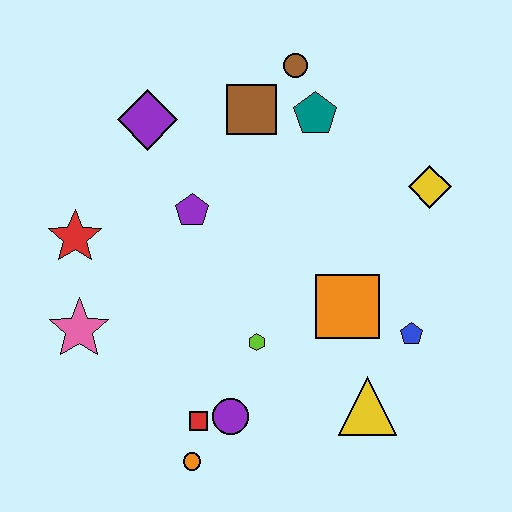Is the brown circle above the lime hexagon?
Yes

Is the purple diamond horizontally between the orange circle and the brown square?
No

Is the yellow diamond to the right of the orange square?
Yes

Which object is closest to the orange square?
The blue pentagon is closest to the orange square.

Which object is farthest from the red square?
The brown circle is farthest from the red square.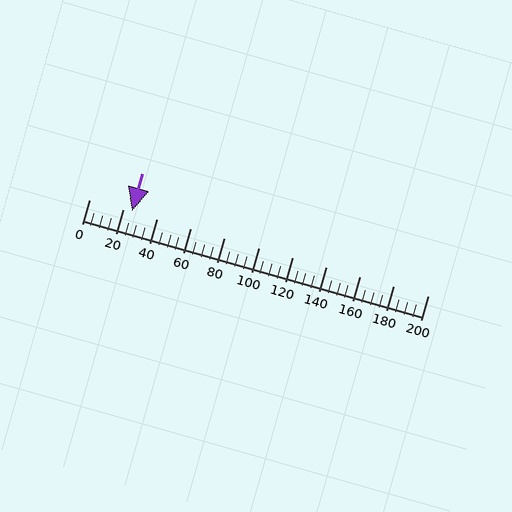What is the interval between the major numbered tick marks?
The major tick marks are spaced 20 units apart.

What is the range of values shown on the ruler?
The ruler shows values from 0 to 200.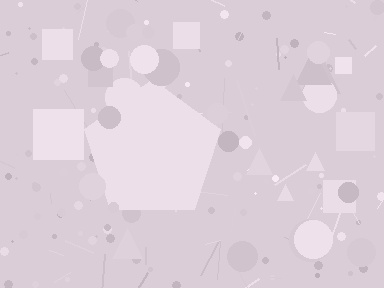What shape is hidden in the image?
A pentagon is hidden in the image.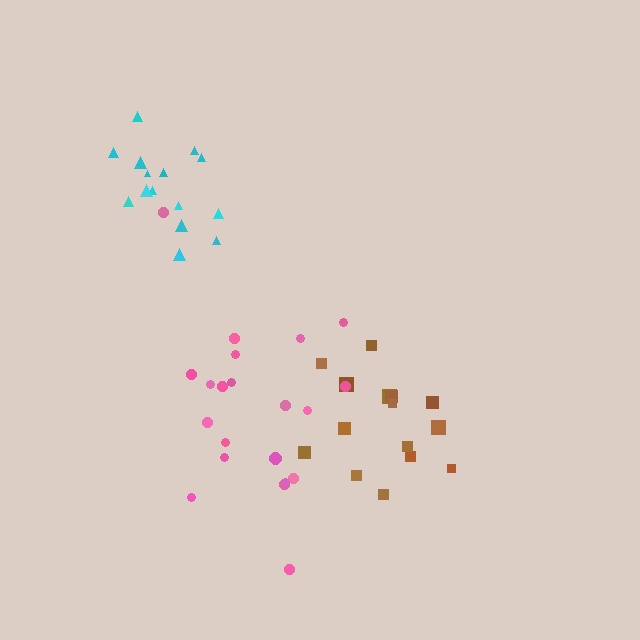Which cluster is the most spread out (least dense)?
Pink.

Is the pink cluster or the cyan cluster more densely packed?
Cyan.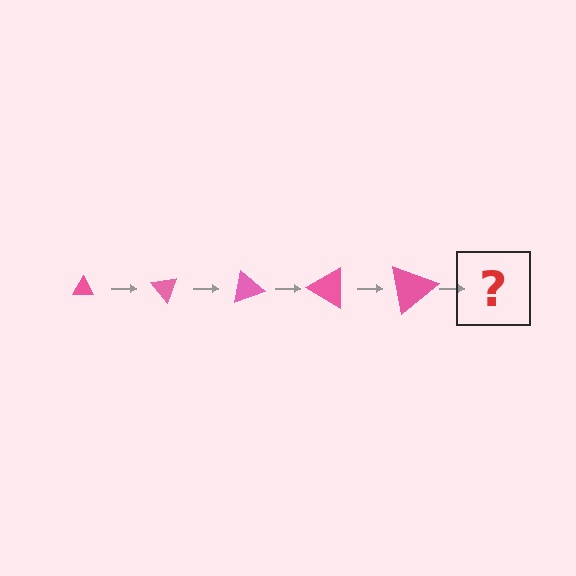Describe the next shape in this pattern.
It should be a triangle, larger than the previous one and rotated 250 degrees from the start.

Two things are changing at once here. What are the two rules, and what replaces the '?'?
The two rules are that the triangle grows larger each step and it rotates 50 degrees each step. The '?' should be a triangle, larger than the previous one and rotated 250 degrees from the start.